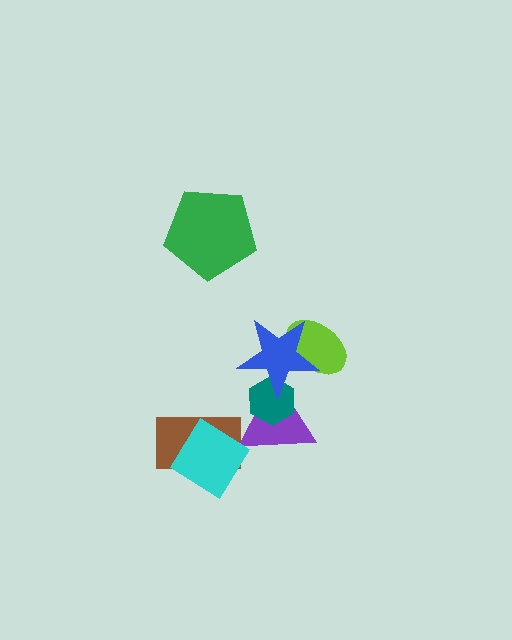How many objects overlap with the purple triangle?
2 objects overlap with the purple triangle.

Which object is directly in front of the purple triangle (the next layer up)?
The teal hexagon is directly in front of the purple triangle.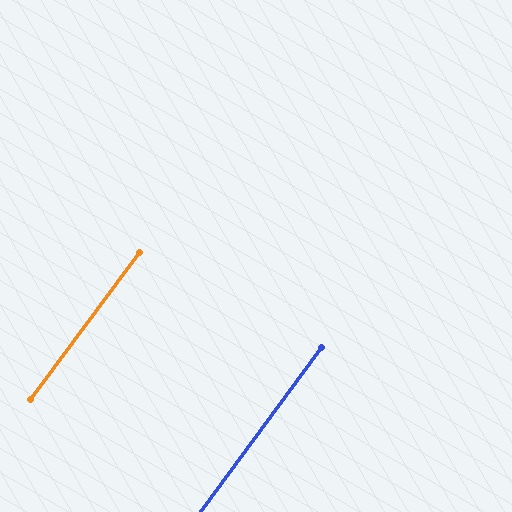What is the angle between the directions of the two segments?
Approximately 0 degrees.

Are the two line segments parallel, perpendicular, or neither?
Parallel — their directions differ by only 0.3°.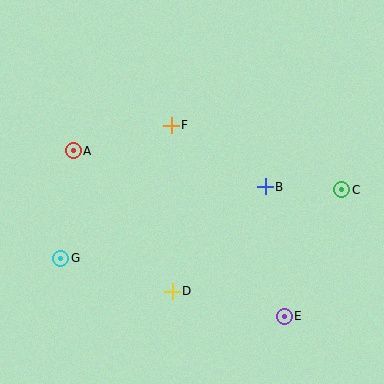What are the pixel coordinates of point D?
Point D is at (172, 291).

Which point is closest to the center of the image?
Point F at (171, 125) is closest to the center.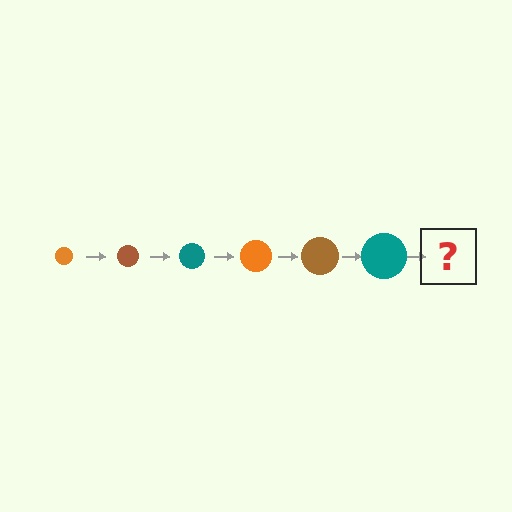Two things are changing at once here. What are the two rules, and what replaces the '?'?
The two rules are that the circle grows larger each step and the color cycles through orange, brown, and teal. The '?' should be an orange circle, larger than the previous one.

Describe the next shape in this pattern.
It should be an orange circle, larger than the previous one.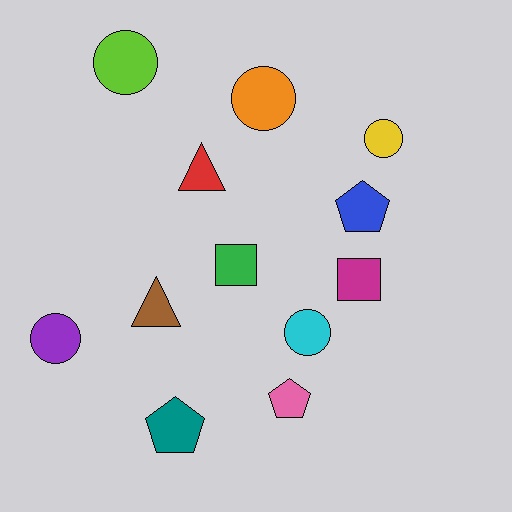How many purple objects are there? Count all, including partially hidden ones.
There is 1 purple object.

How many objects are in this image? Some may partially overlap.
There are 12 objects.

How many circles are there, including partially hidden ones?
There are 5 circles.